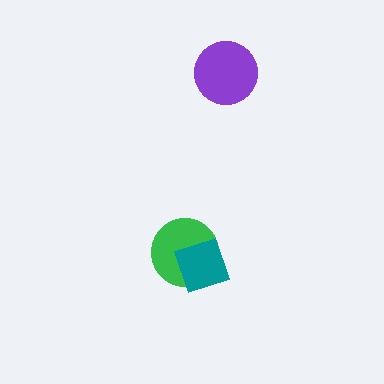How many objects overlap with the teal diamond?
1 object overlaps with the teal diamond.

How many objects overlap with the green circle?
1 object overlaps with the green circle.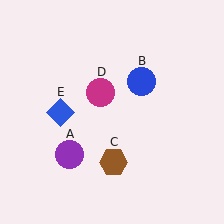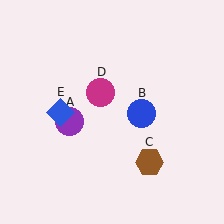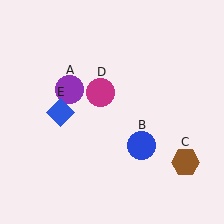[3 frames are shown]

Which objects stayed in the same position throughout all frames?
Magenta circle (object D) and blue diamond (object E) remained stationary.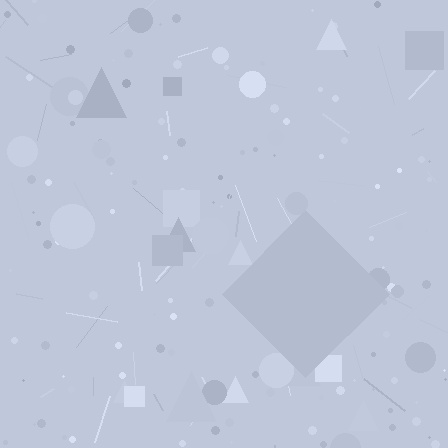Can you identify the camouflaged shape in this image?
The camouflaged shape is a diamond.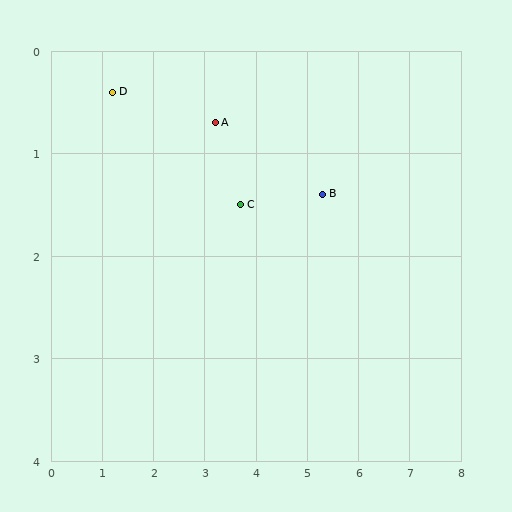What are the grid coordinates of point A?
Point A is at approximately (3.2, 0.7).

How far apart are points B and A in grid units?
Points B and A are about 2.2 grid units apart.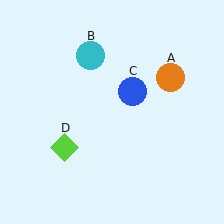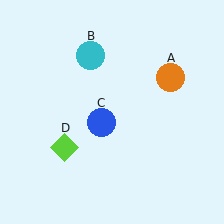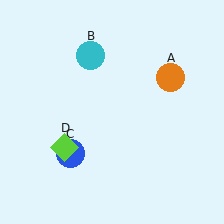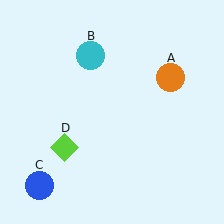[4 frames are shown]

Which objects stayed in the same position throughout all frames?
Orange circle (object A) and cyan circle (object B) and lime diamond (object D) remained stationary.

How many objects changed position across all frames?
1 object changed position: blue circle (object C).